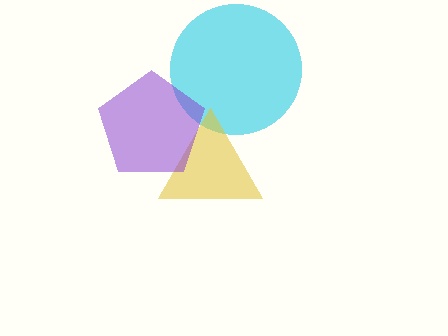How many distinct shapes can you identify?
There are 3 distinct shapes: a cyan circle, a yellow triangle, a purple pentagon.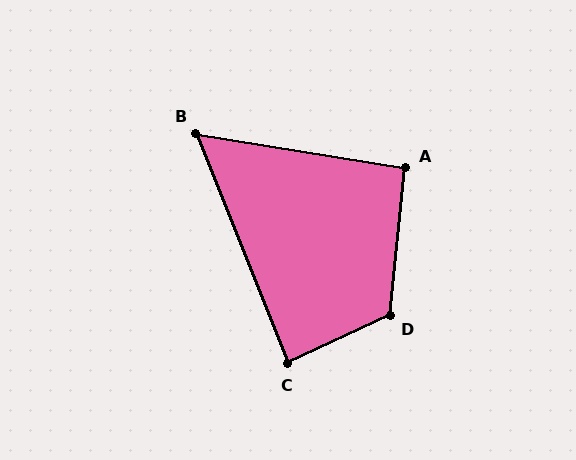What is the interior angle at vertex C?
Approximately 87 degrees (approximately right).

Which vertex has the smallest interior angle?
B, at approximately 59 degrees.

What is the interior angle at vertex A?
Approximately 93 degrees (approximately right).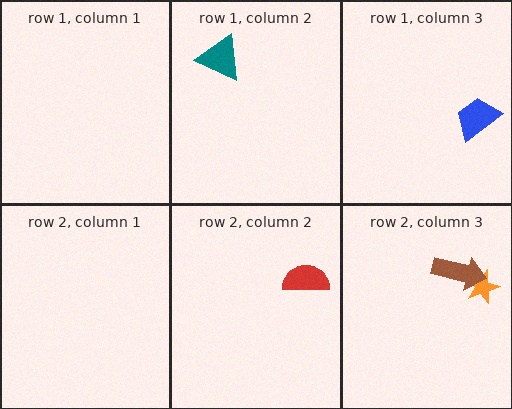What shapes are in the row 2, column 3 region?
The orange star, the brown arrow.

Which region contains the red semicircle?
The row 2, column 2 region.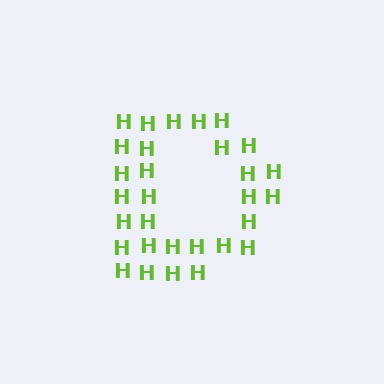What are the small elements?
The small elements are letter H's.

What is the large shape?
The large shape is the letter D.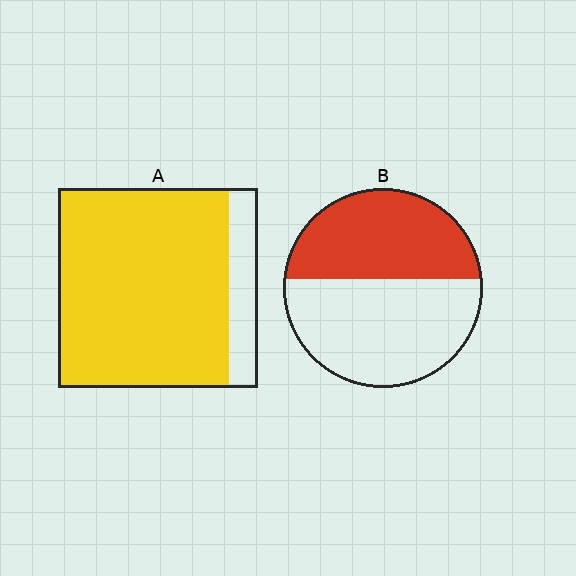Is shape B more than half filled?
No.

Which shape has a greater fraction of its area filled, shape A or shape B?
Shape A.